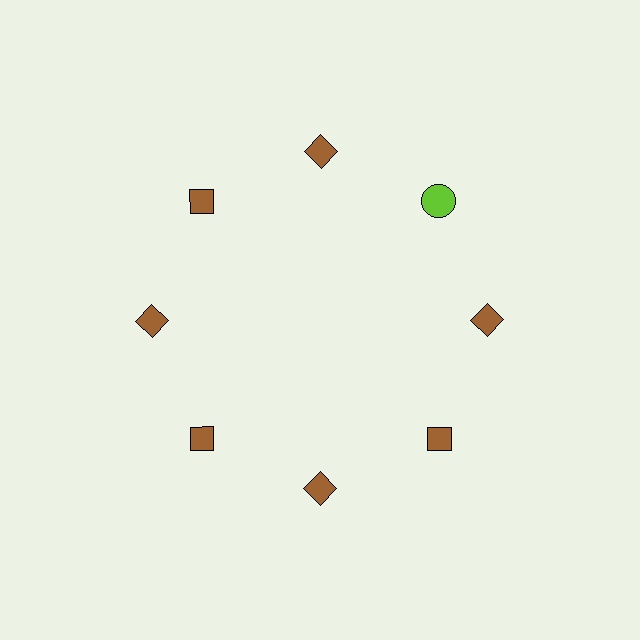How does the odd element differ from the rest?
It differs in both color (lime instead of brown) and shape (circle instead of diamond).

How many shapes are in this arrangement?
There are 8 shapes arranged in a ring pattern.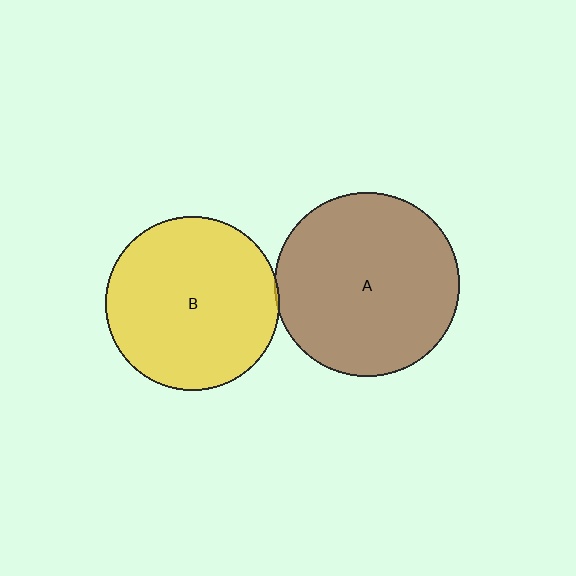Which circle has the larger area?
Circle A (brown).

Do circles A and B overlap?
Yes.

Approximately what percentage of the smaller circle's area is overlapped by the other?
Approximately 5%.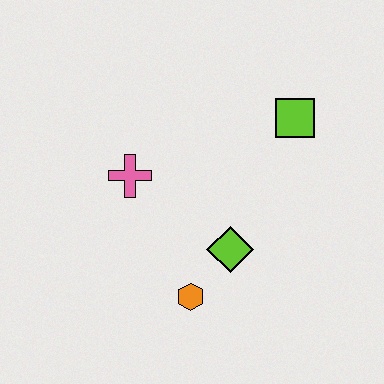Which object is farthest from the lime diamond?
The lime square is farthest from the lime diamond.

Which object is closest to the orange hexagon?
The lime diamond is closest to the orange hexagon.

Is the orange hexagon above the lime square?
No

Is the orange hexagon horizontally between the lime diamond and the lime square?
No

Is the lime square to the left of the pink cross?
No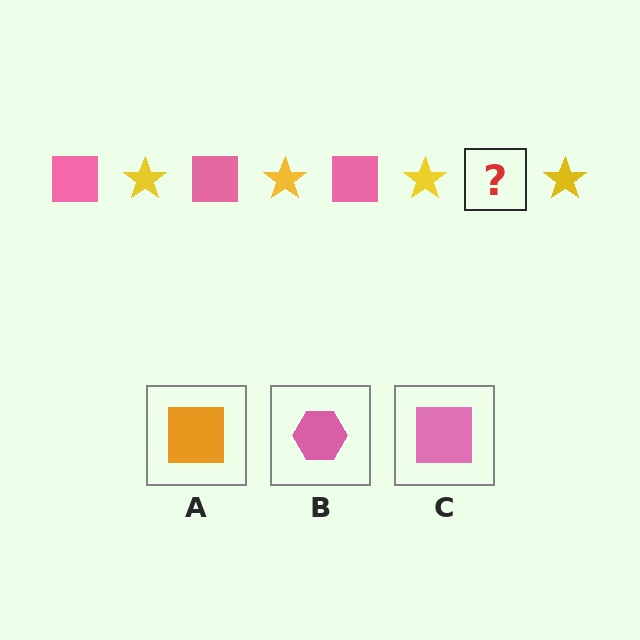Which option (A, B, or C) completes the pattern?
C.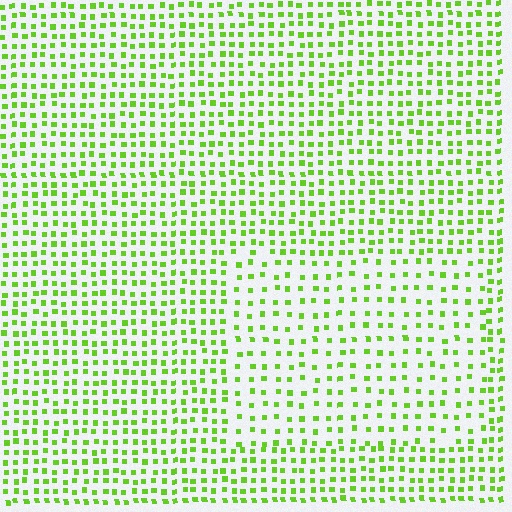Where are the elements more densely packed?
The elements are more densely packed outside the rectangle boundary.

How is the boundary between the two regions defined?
The boundary is defined by a change in element density (approximately 1.7x ratio). All elements are the same color, size, and shape.